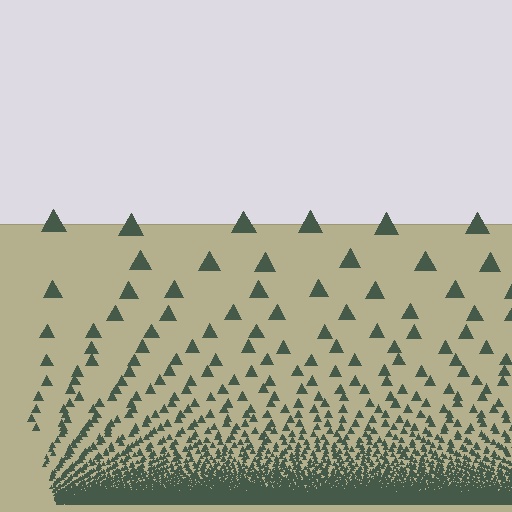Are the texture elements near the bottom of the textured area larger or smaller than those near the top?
Smaller. The gradient is inverted — elements near the bottom are smaller and denser.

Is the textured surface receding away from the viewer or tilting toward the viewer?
The surface appears to tilt toward the viewer. Texture elements get larger and sparser toward the top.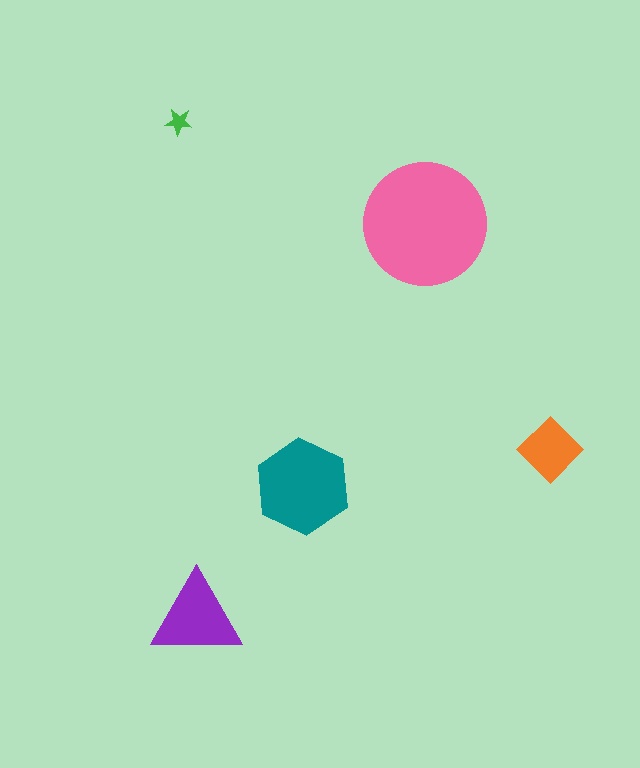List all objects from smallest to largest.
The green star, the orange diamond, the purple triangle, the teal hexagon, the pink circle.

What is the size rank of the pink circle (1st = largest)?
1st.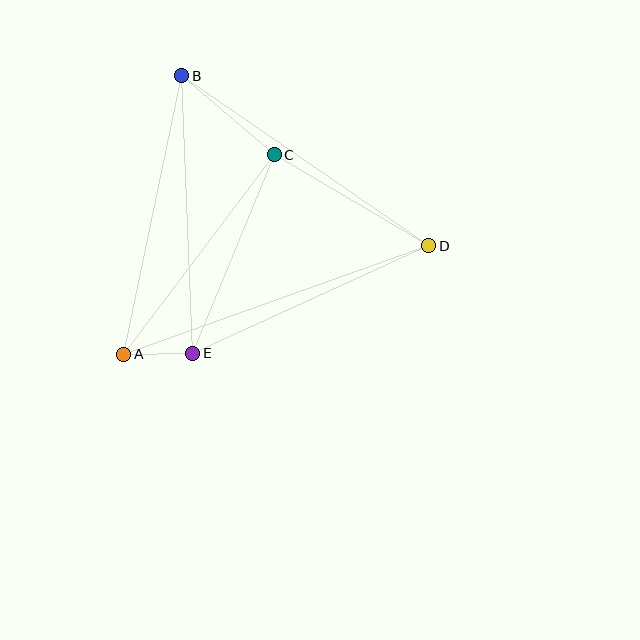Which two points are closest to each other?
Points A and E are closest to each other.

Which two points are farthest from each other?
Points A and D are farthest from each other.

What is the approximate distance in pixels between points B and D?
The distance between B and D is approximately 300 pixels.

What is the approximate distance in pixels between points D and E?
The distance between D and E is approximately 259 pixels.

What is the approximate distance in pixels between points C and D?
The distance between C and D is approximately 179 pixels.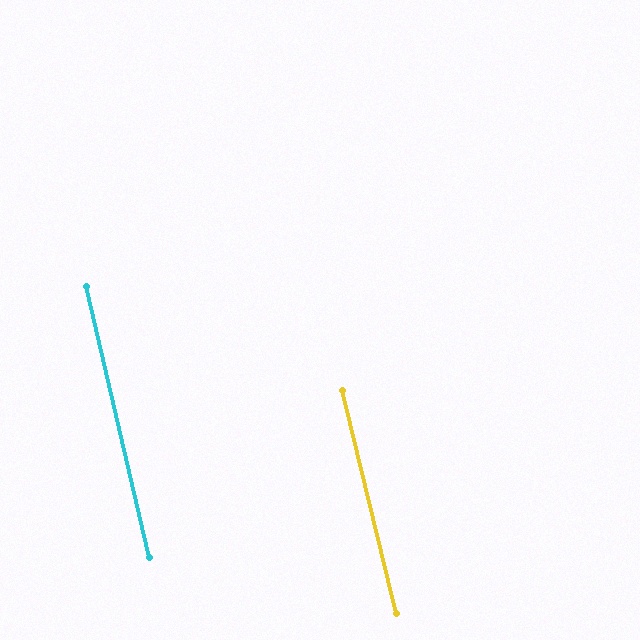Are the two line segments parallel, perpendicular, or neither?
Parallel — their directions differ by only 0.7°.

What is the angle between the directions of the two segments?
Approximately 1 degree.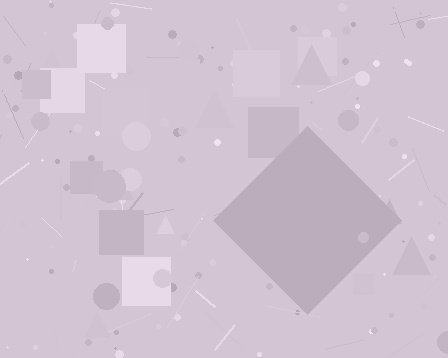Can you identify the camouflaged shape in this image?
The camouflaged shape is a diamond.